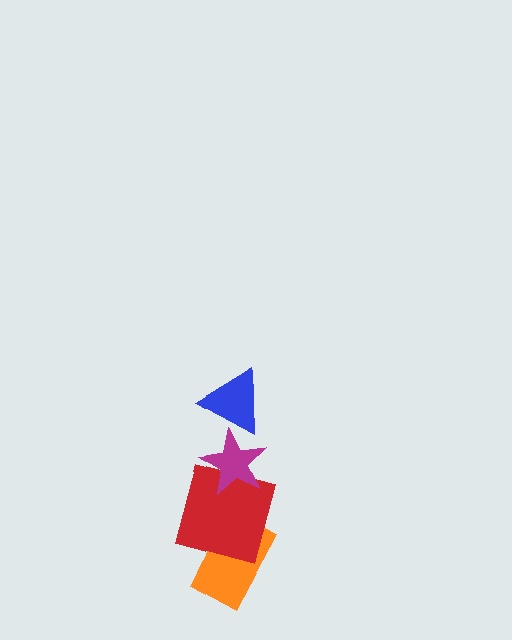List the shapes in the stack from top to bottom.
From top to bottom: the blue triangle, the magenta star, the red square, the orange rectangle.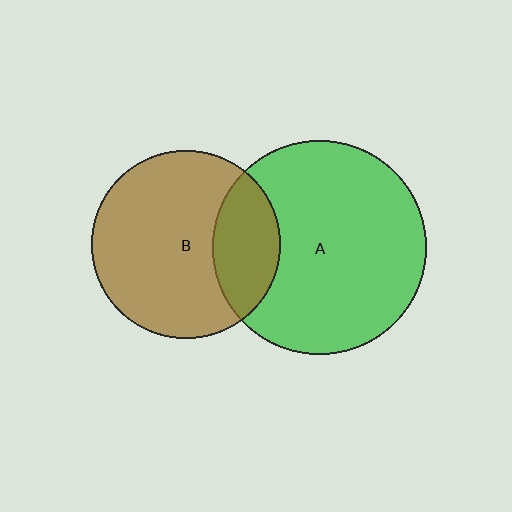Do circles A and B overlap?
Yes.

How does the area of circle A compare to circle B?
Approximately 1.3 times.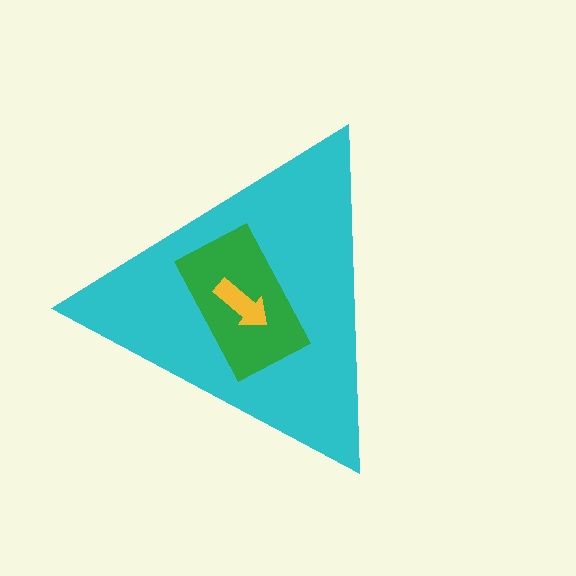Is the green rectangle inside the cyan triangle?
Yes.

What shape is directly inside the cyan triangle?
The green rectangle.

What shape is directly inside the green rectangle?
The yellow arrow.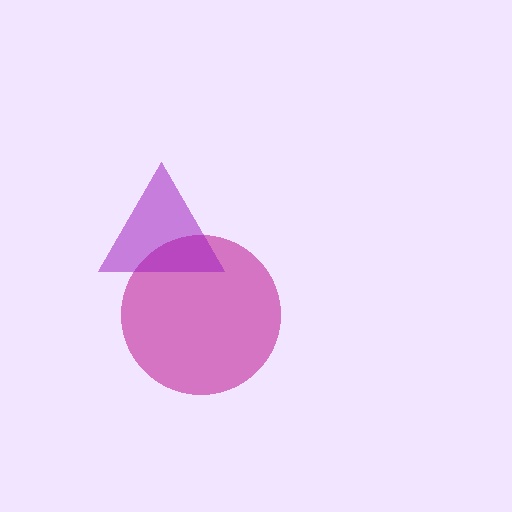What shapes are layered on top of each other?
The layered shapes are: a magenta circle, a purple triangle.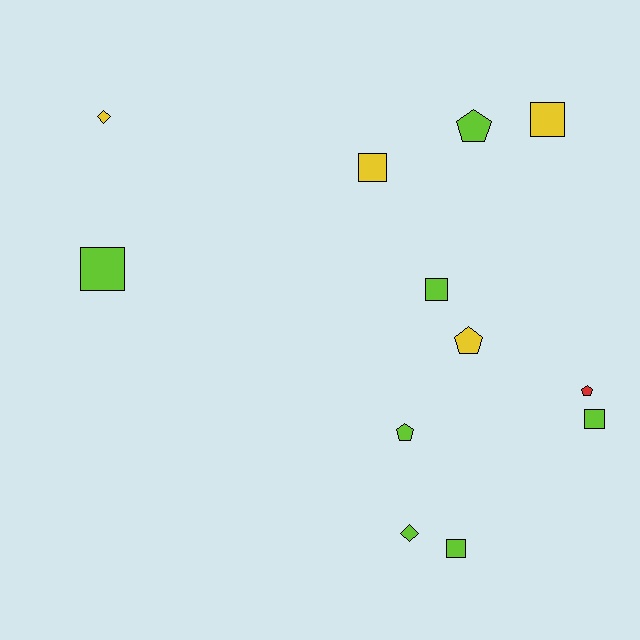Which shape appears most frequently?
Square, with 6 objects.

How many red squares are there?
There are no red squares.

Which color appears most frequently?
Lime, with 7 objects.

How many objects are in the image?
There are 12 objects.